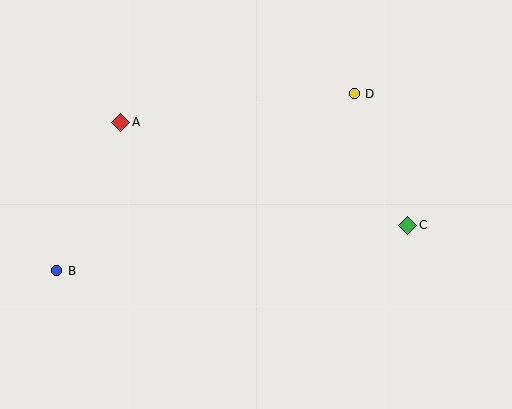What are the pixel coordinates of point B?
Point B is at (57, 271).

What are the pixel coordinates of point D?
Point D is at (354, 94).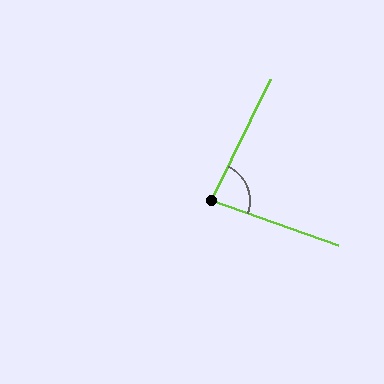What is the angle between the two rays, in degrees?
Approximately 84 degrees.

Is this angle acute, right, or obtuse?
It is acute.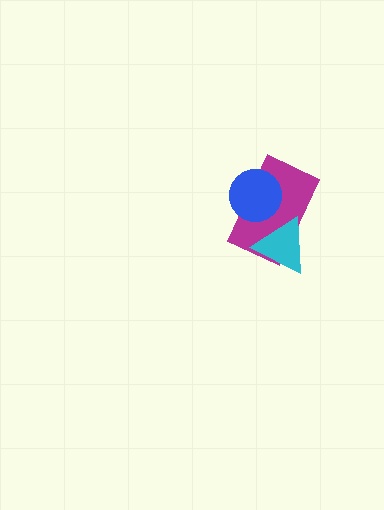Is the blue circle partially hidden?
No, no other shape covers it.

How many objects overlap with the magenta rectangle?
2 objects overlap with the magenta rectangle.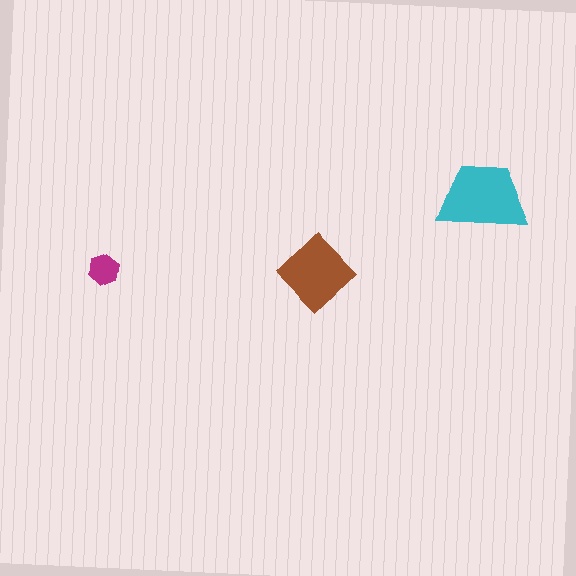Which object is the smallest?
The magenta hexagon.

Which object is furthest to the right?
The cyan trapezoid is rightmost.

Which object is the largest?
The cyan trapezoid.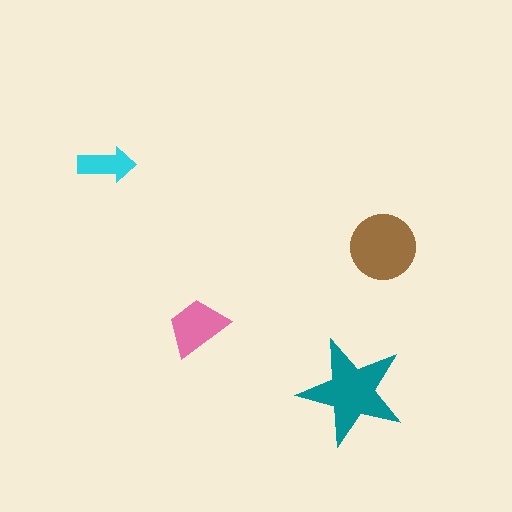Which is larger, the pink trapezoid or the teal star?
The teal star.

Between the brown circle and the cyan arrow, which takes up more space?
The brown circle.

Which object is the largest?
The teal star.